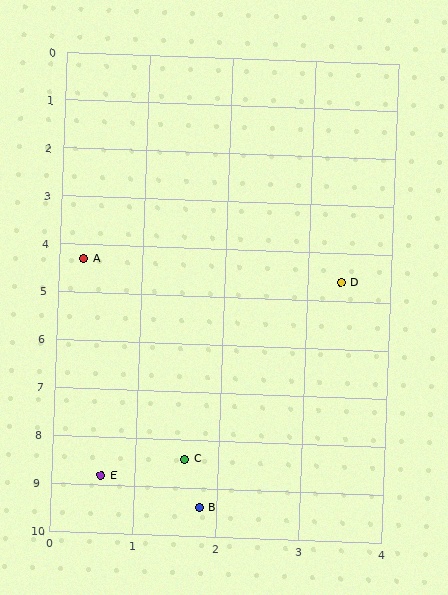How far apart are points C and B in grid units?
Points C and B are about 1.0 grid units apart.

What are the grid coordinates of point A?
Point A is at approximately (0.3, 4.3).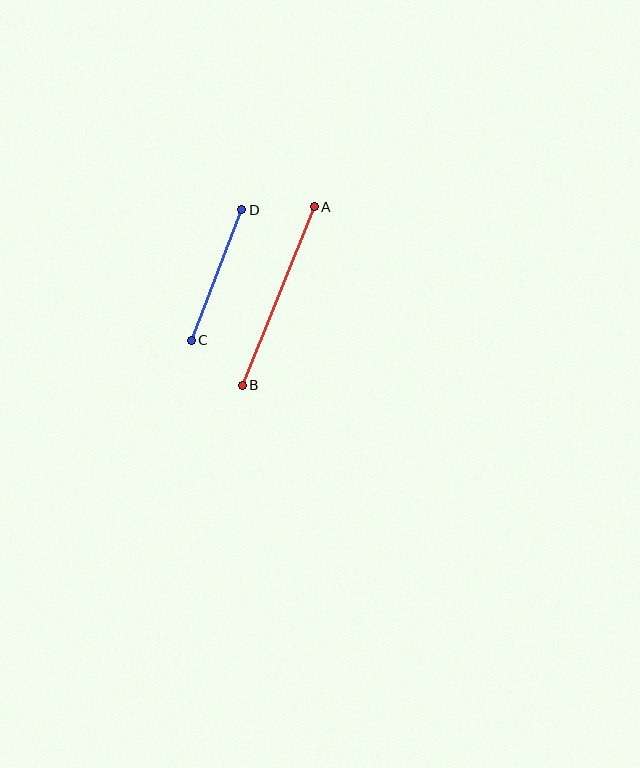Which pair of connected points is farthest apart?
Points A and B are farthest apart.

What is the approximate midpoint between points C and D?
The midpoint is at approximately (217, 275) pixels.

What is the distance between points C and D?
The distance is approximately 140 pixels.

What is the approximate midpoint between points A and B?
The midpoint is at approximately (278, 296) pixels.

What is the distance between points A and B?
The distance is approximately 192 pixels.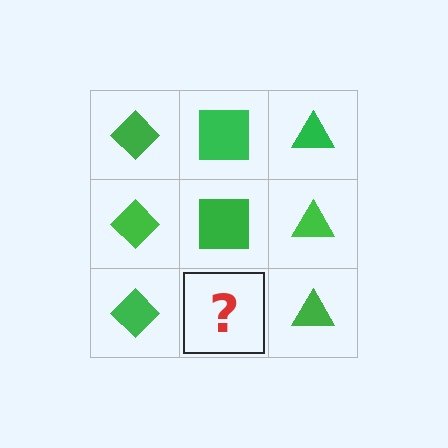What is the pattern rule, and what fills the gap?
The rule is that each column has a consistent shape. The gap should be filled with a green square.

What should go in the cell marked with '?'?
The missing cell should contain a green square.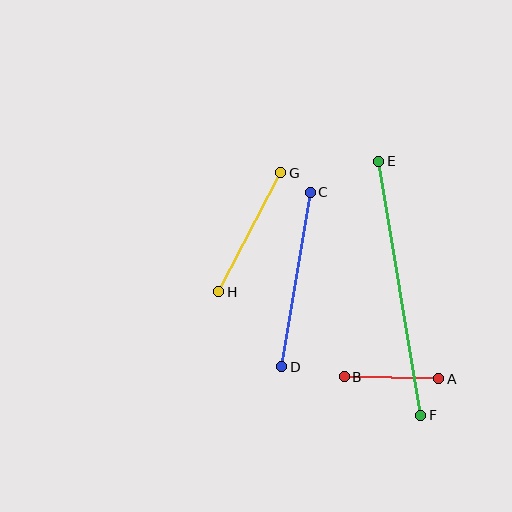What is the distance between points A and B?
The distance is approximately 94 pixels.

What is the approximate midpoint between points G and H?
The midpoint is at approximately (250, 232) pixels.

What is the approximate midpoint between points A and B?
The midpoint is at approximately (392, 378) pixels.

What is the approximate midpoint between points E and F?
The midpoint is at approximately (400, 288) pixels.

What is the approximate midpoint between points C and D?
The midpoint is at approximately (296, 280) pixels.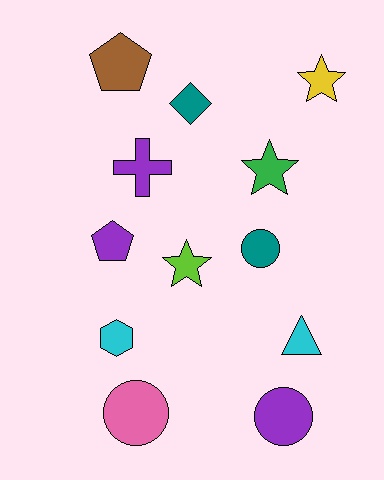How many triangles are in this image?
There is 1 triangle.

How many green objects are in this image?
There is 1 green object.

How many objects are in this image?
There are 12 objects.